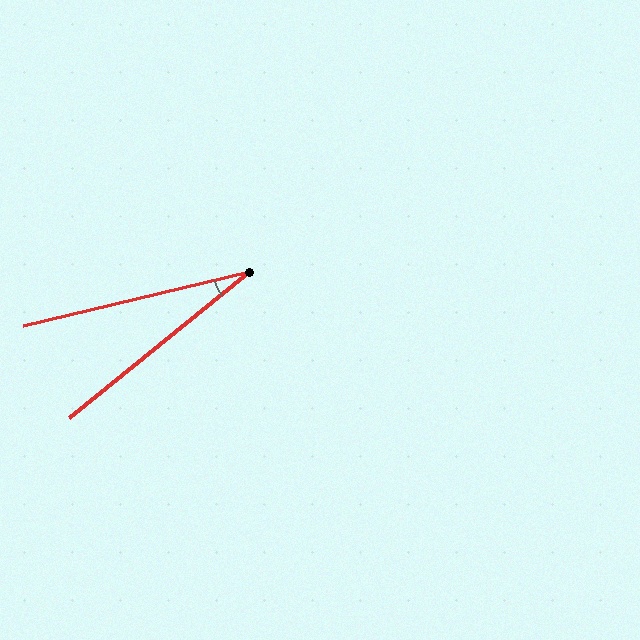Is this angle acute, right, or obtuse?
It is acute.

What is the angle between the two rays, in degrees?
Approximately 26 degrees.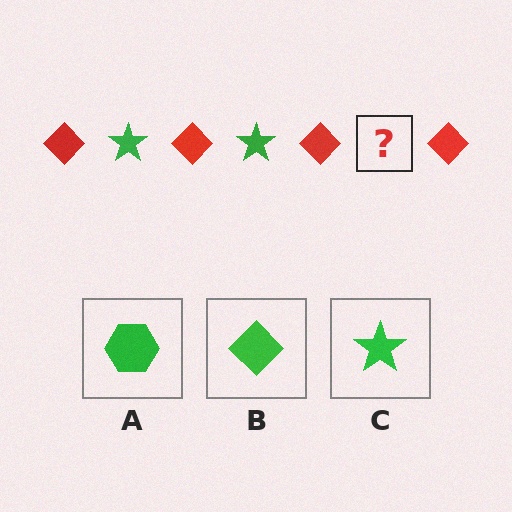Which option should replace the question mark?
Option C.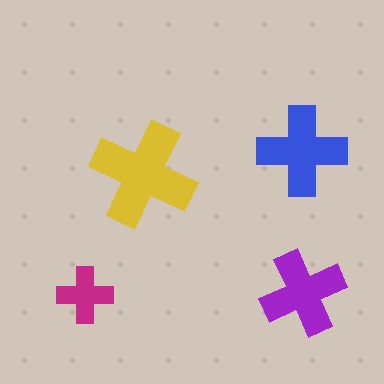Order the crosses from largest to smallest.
the yellow one, the blue one, the purple one, the magenta one.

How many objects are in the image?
There are 4 objects in the image.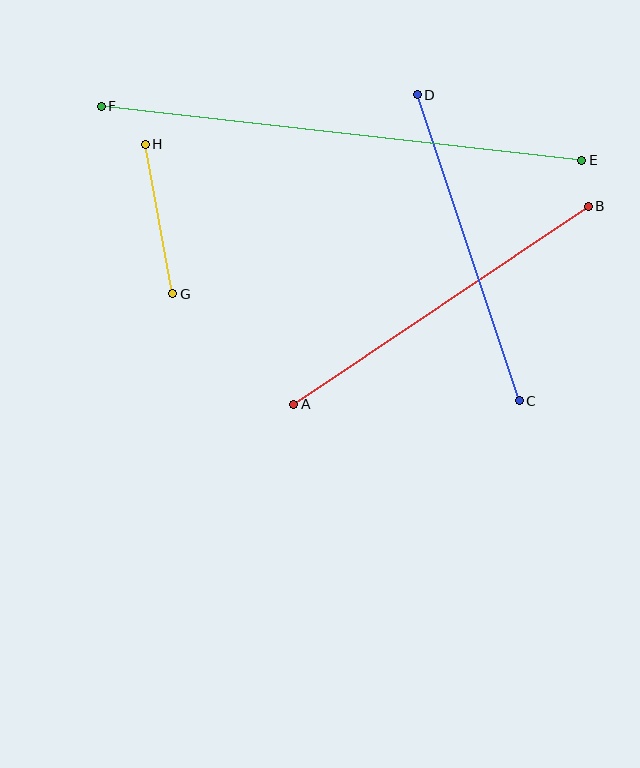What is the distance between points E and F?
The distance is approximately 484 pixels.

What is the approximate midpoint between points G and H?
The midpoint is at approximately (159, 219) pixels.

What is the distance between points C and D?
The distance is approximately 323 pixels.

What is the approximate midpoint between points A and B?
The midpoint is at approximately (441, 305) pixels.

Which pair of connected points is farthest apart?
Points E and F are farthest apart.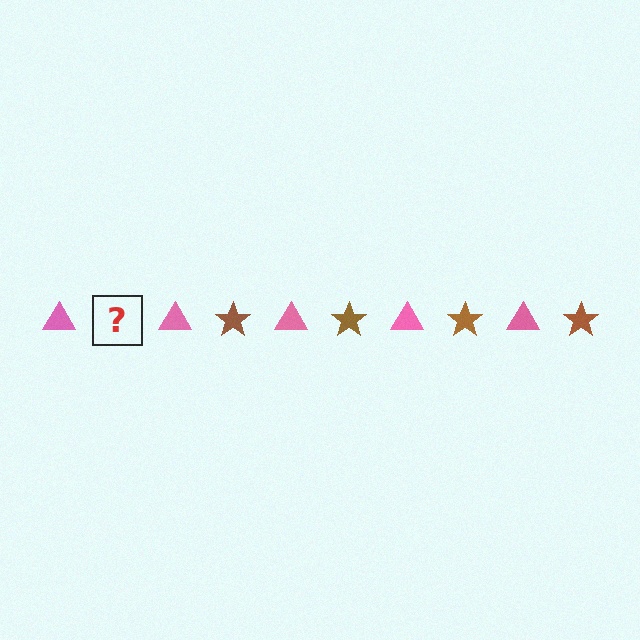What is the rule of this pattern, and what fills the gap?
The rule is that the pattern alternates between pink triangle and brown star. The gap should be filled with a brown star.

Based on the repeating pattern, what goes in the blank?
The blank should be a brown star.